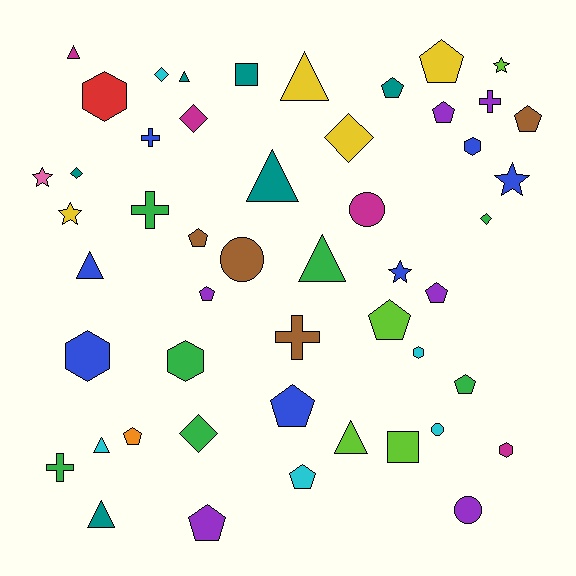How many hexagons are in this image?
There are 6 hexagons.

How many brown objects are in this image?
There are 4 brown objects.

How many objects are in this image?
There are 50 objects.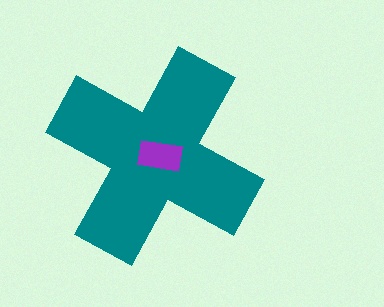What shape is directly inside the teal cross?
The purple rectangle.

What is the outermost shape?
The teal cross.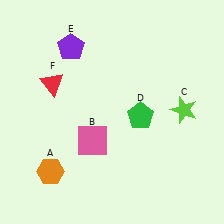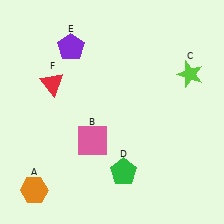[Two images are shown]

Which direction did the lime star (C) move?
The lime star (C) moved up.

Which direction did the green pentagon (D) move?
The green pentagon (D) moved down.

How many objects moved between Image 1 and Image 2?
3 objects moved between the two images.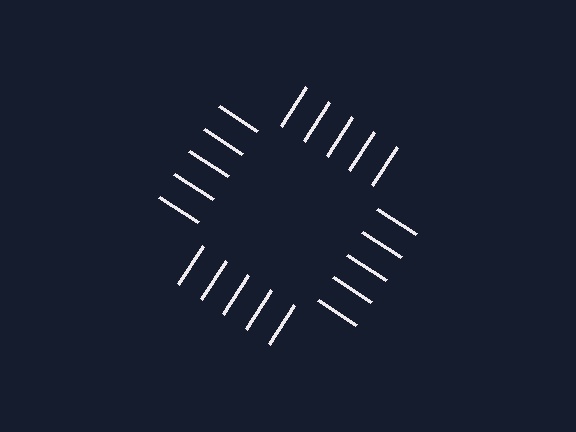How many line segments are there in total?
20 — 5 along each of the 4 edges.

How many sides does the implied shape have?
4 sides — the line-ends trace a square.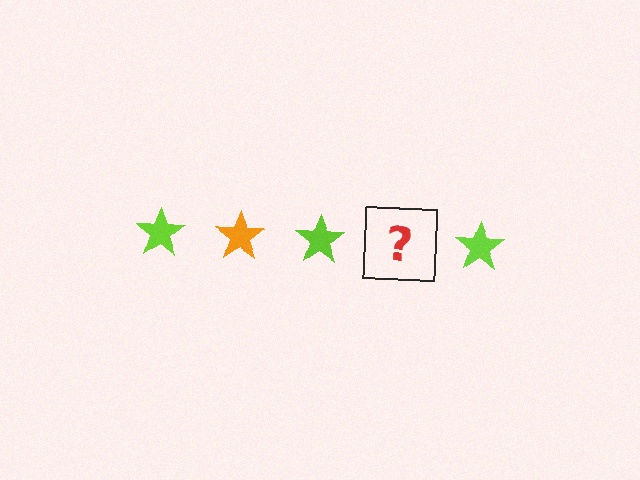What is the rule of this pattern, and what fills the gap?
The rule is that the pattern cycles through lime, orange stars. The gap should be filled with an orange star.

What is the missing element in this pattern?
The missing element is an orange star.